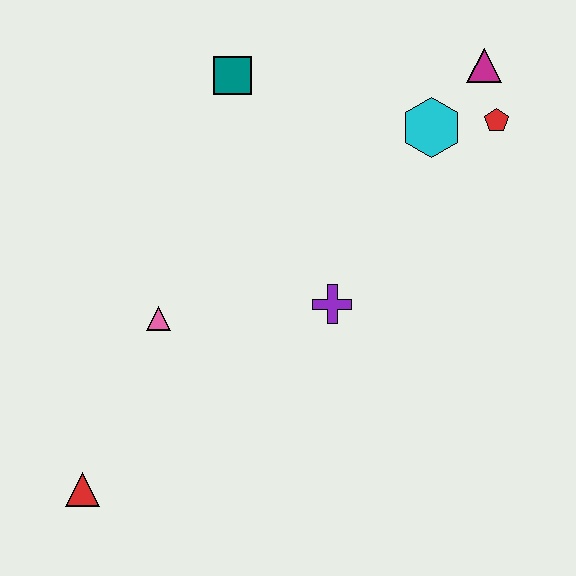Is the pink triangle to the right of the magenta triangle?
No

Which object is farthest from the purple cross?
The red triangle is farthest from the purple cross.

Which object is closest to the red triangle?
The pink triangle is closest to the red triangle.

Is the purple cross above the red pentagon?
No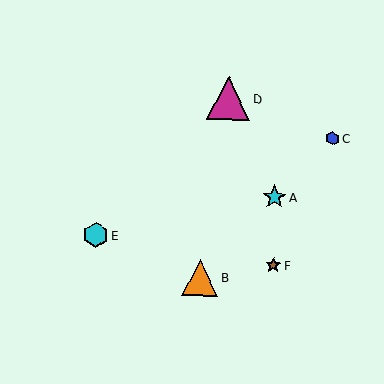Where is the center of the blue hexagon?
The center of the blue hexagon is at (333, 139).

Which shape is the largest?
The magenta triangle (labeled D) is the largest.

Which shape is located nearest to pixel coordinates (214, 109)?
The magenta triangle (labeled D) at (228, 99) is nearest to that location.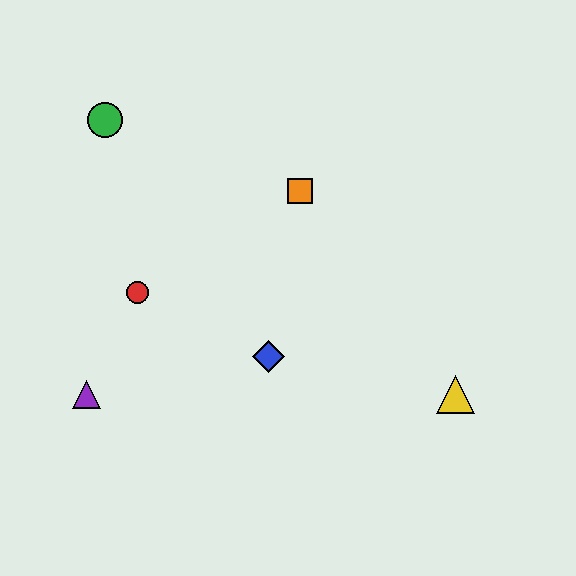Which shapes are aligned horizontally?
The yellow triangle, the purple triangle are aligned horizontally.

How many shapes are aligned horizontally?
2 shapes (the yellow triangle, the purple triangle) are aligned horizontally.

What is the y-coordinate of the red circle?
The red circle is at y≈292.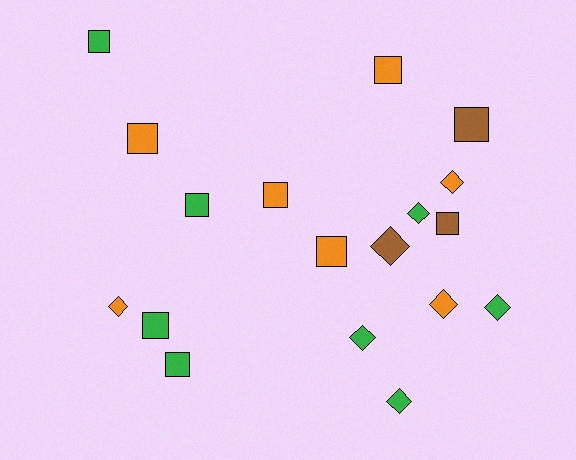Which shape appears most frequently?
Square, with 10 objects.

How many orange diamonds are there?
There are 3 orange diamonds.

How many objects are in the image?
There are 18 objects.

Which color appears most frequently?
Green, with 8 objects.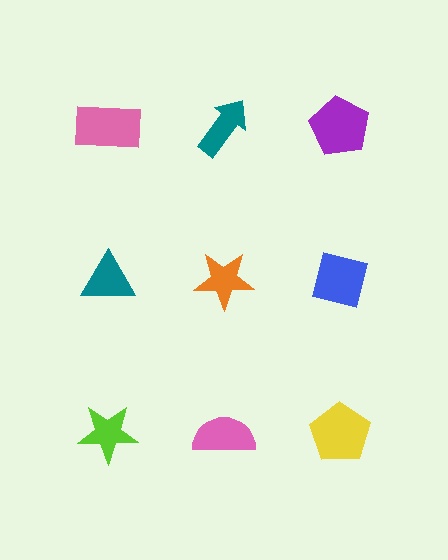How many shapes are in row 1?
3 shapes.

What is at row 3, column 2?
A pink semicircle.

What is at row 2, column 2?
An orange star.